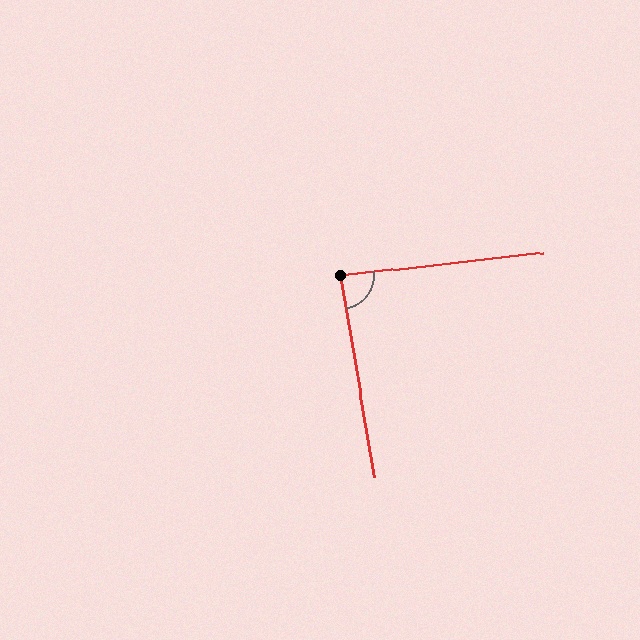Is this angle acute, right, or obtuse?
It is approximately a right angle.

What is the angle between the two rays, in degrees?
Approximately 87 degrees.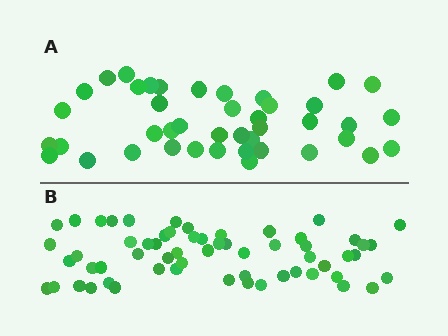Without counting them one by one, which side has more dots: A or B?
Region B (the bottom region) has more dots.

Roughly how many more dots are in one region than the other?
Region B has approximately 20 more dots than region A.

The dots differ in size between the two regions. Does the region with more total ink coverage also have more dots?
No. Region A has more total ink coverage because its dots are larger, but region B actually contains more individual dots. Total area can be misleading — the number of items is what matters here.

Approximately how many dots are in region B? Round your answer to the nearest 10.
About 60 dots.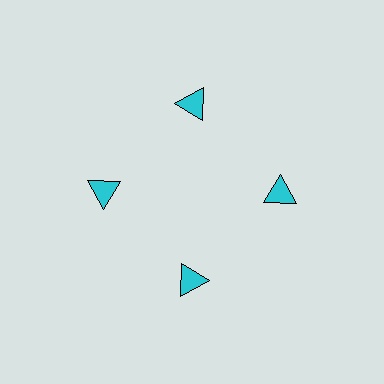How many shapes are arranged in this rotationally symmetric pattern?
There are 4 shapes, arranged in 4 groups of 1.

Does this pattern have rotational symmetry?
Yes, this pattern has 4-fold rotational symmetry. It looks the same after rotating 90 degrees around the center.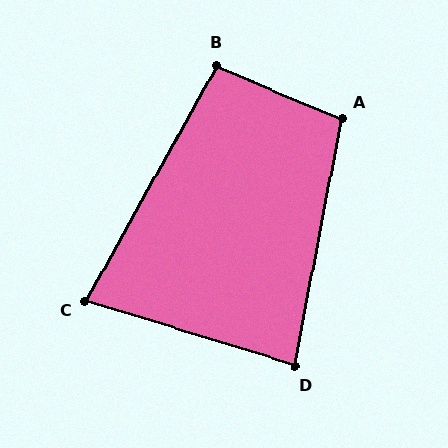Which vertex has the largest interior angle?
A, at approximately 102 degrees.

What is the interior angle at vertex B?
Approximately 96 degrees (obtuse).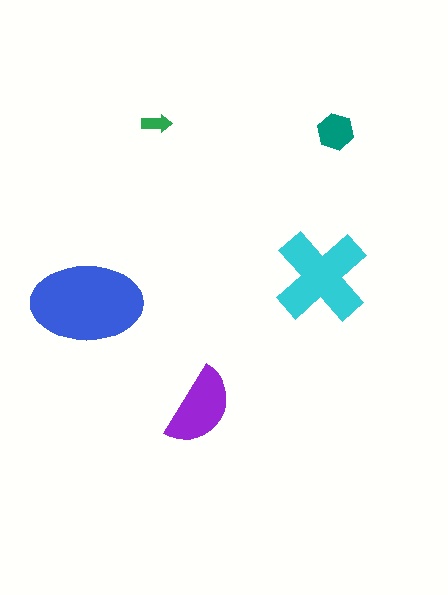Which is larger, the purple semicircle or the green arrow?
The purple semicircle.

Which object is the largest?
The blue ellipse.